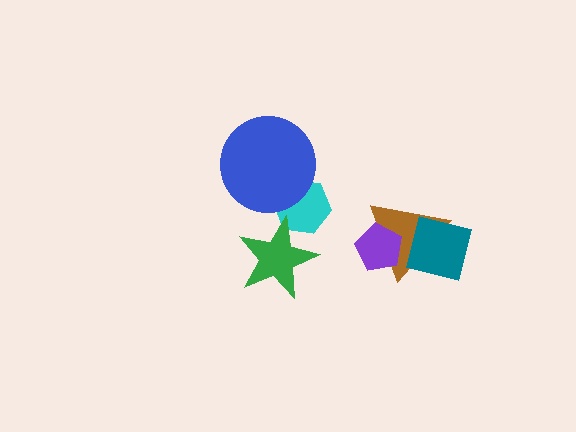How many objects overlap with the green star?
1 object overlaps with the green star.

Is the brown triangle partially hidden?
Yes, it is partially covered by another shape.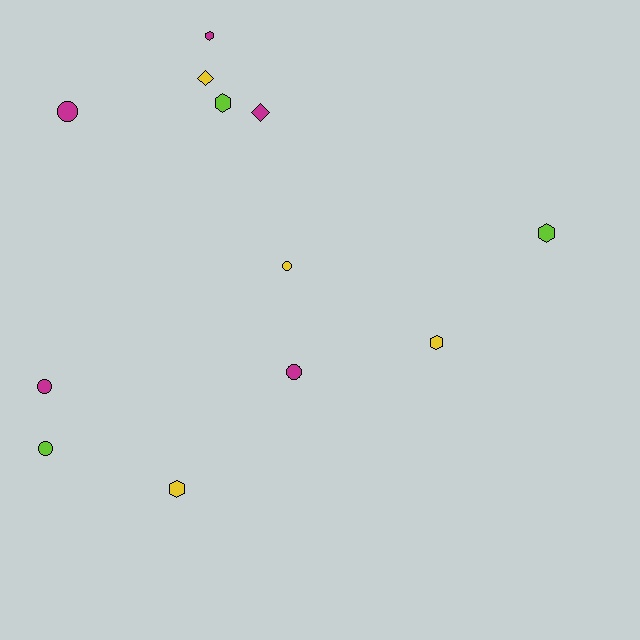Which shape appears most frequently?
Hexagon, with 5 objects.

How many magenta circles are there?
There are 3 magenta circles.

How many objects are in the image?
There are 12 objects.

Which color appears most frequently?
Magenta, with 5 objects.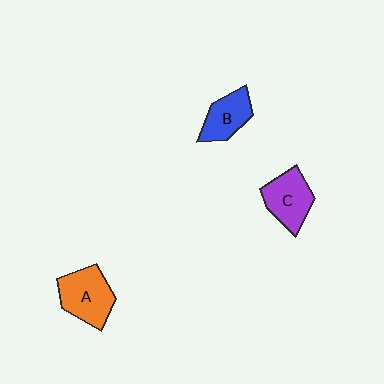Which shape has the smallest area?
Shape B (blue).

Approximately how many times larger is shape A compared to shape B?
Approximately 1.4 times.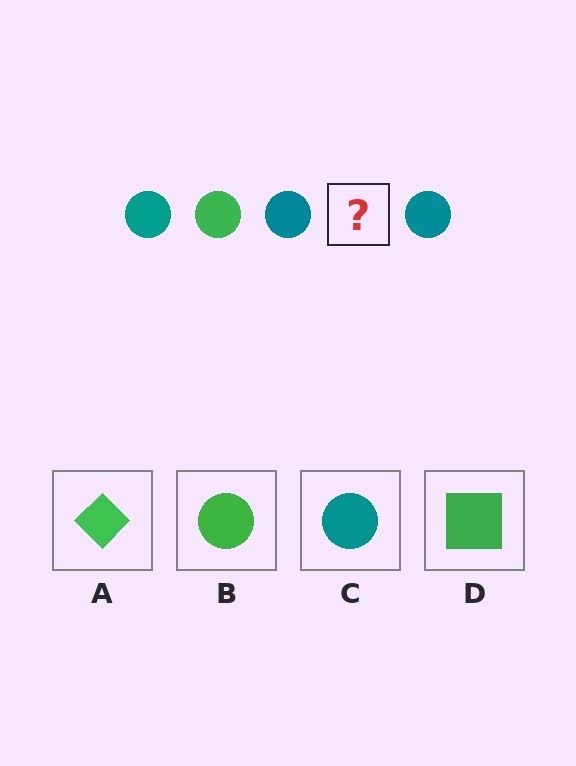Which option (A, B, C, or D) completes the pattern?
B.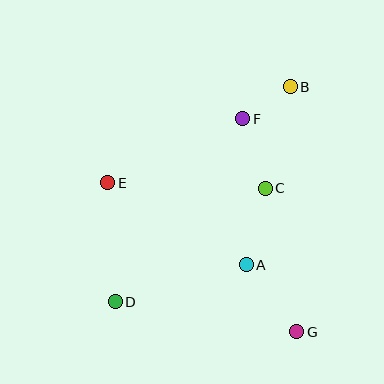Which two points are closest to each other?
Points B and F are closest to each other.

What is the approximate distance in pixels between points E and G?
The distance between E and G is approximately 241 pixels.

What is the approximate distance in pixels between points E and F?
The distance between E and F is approximately 149 pixels.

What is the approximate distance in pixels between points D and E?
The distance between D and E is approximately 120 pixels.